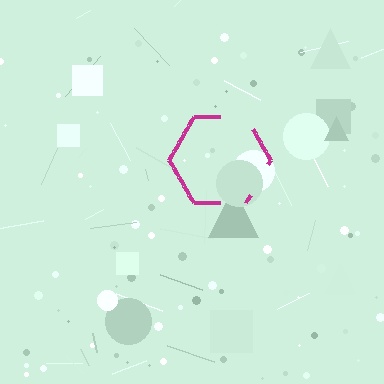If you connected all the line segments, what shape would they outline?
They would outline a hexagon.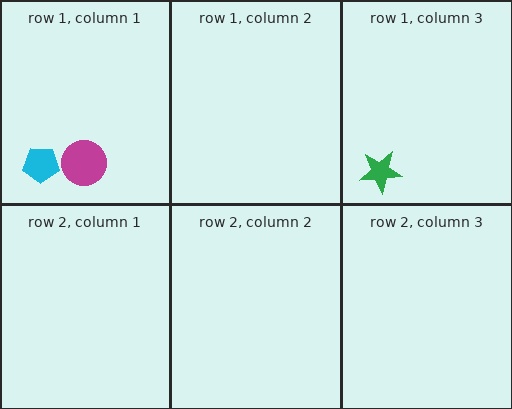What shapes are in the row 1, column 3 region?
The green star.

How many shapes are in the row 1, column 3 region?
1.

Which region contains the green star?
The row 1, column 3 region.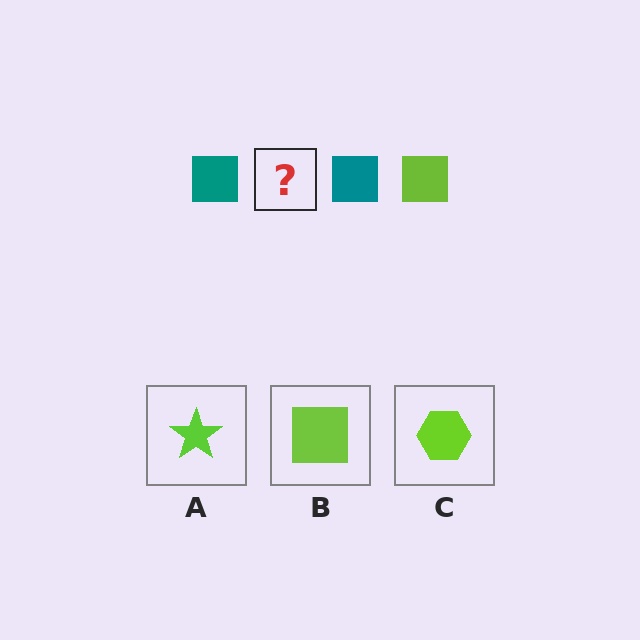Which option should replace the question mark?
Option B.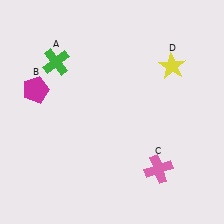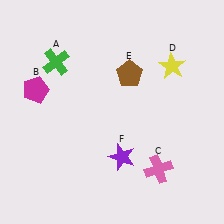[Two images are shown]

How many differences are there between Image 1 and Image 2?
There are 2 differences between the two images.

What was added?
A brown pentagon (E), a purple star (F) were added in Image 2.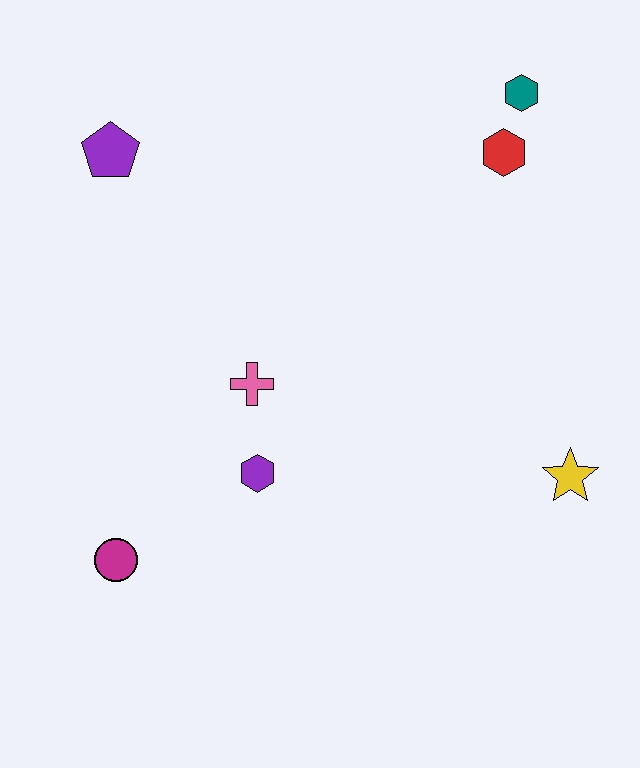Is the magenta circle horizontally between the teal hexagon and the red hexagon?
No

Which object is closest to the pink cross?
The purple hexagon is closest to the pink cross.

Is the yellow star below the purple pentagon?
Yes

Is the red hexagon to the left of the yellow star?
Yes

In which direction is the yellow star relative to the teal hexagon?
The yellow star is below the teal hexagon.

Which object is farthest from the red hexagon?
The magenta circle is farthest from the red hexagon.